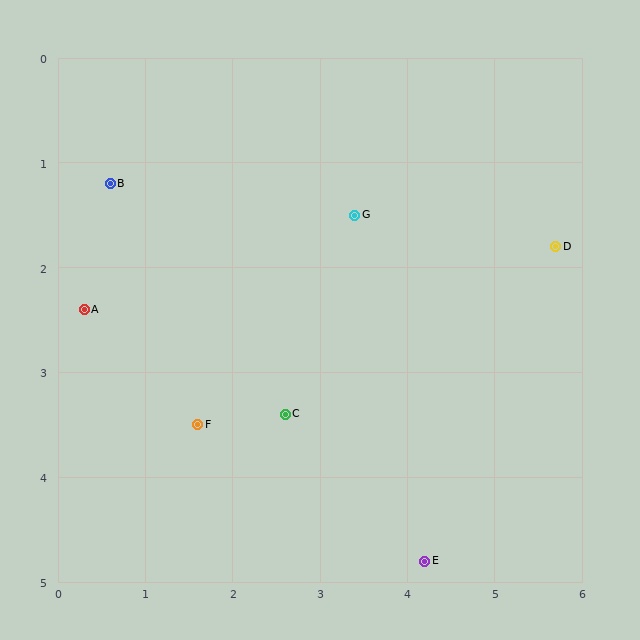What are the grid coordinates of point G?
Point G is at approximately (3.4, 1.5).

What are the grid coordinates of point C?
Point C is at approximately (2.6, 3.4).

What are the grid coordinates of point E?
Point E is at approximately (4.2, 4.8).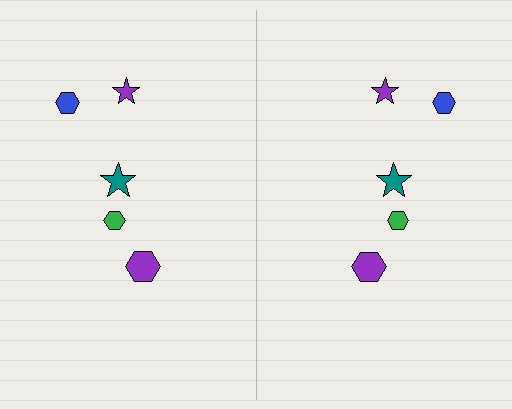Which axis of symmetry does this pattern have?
The pattern has a vertical axis of symmetry running through the center of the image.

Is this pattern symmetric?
Yes, this pattern has bilateral (reflection) symmetry.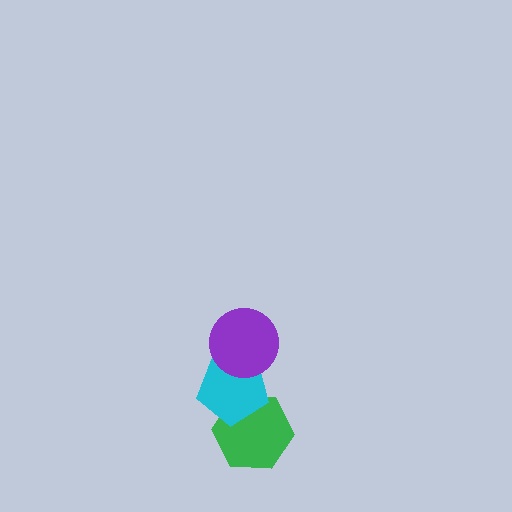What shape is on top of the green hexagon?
The cyan pentagon is on top of the green hexagon.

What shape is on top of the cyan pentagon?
The purple circle is on top of the cyan pentagon.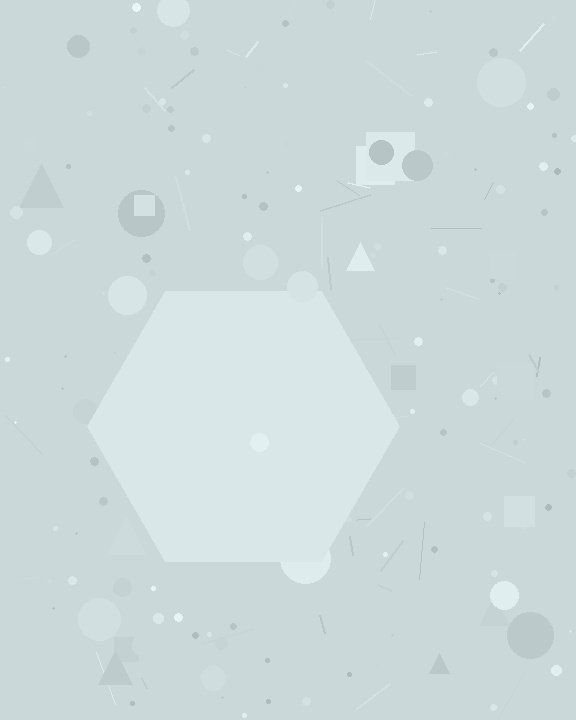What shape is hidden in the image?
A hexagon is hidden in the image.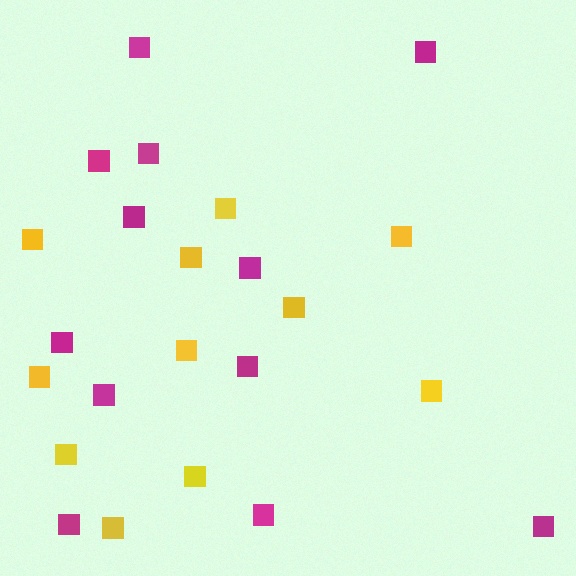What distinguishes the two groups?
There are 2 groups: one group of yellow squares (11) and one group of magenta squares (12).